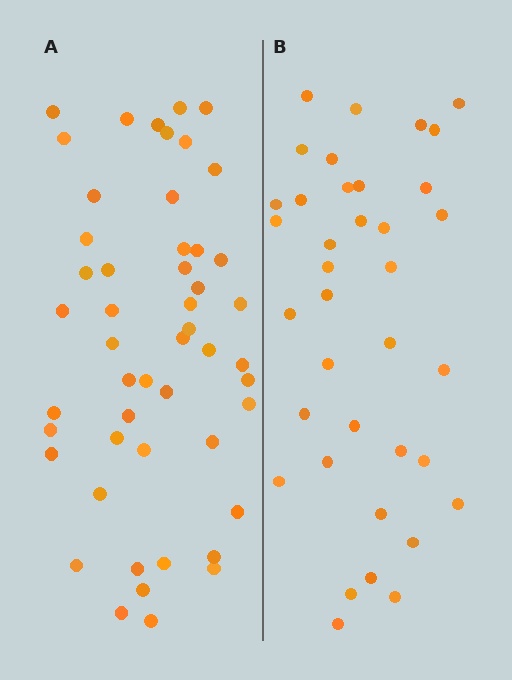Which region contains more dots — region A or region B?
Region A (the left region) has more dots.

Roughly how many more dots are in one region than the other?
Region A has approximately 15 more dots than region B.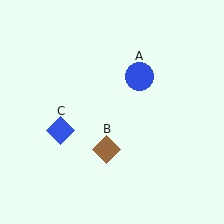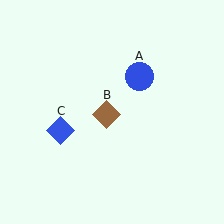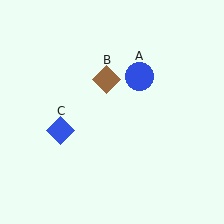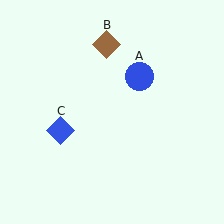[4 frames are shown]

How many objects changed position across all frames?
1 object changed position: brown diamond (object B).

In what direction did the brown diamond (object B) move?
The brown diamond (object B) moved up.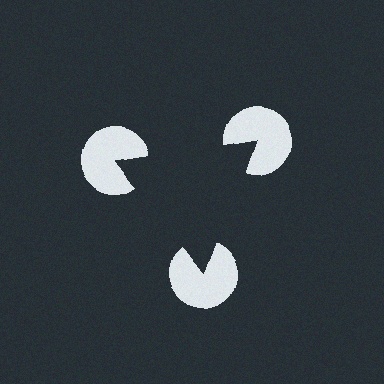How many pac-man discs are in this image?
There are 3 — one at each vertex of the illusory triangle.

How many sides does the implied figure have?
3 sides.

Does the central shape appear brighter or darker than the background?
It typically appears slightly darker than the background, even though no actual brightness change is drawn.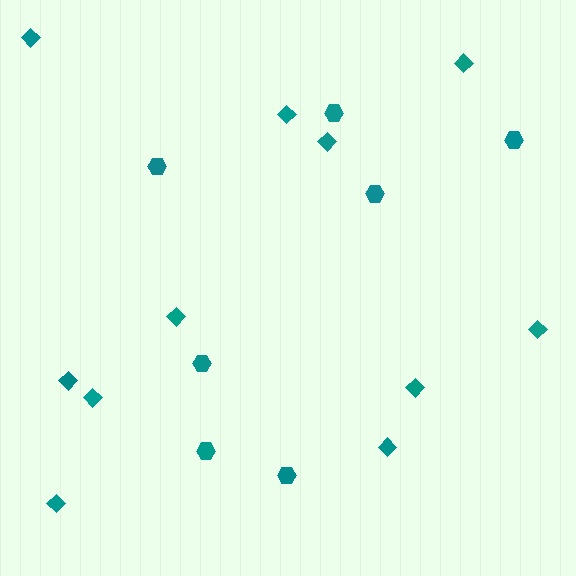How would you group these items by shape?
There are 2 groups: one group of diamonds (11) and one group of hexagons (7).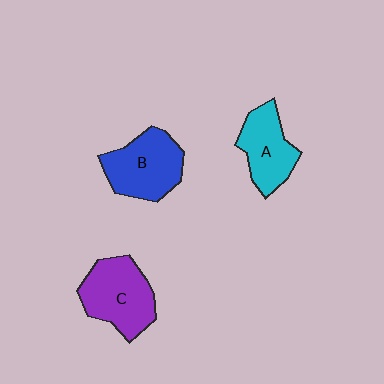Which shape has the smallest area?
Shape A (cyan).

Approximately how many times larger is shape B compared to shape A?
Approximately 1.2 times.